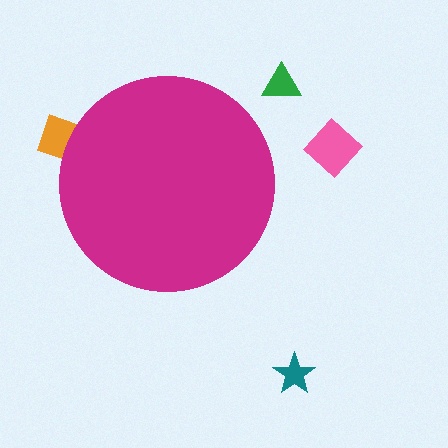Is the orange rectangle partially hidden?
Yes, the orange rectangle is partially hidden behind the magenta circle.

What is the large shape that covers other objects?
A magenta circle.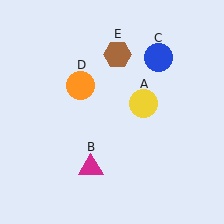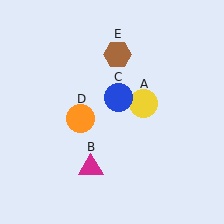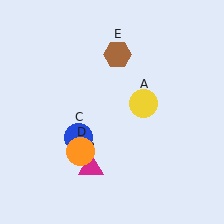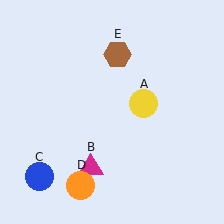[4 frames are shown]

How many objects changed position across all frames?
2 objects changed position: blue circle (object C), orange circle (object D).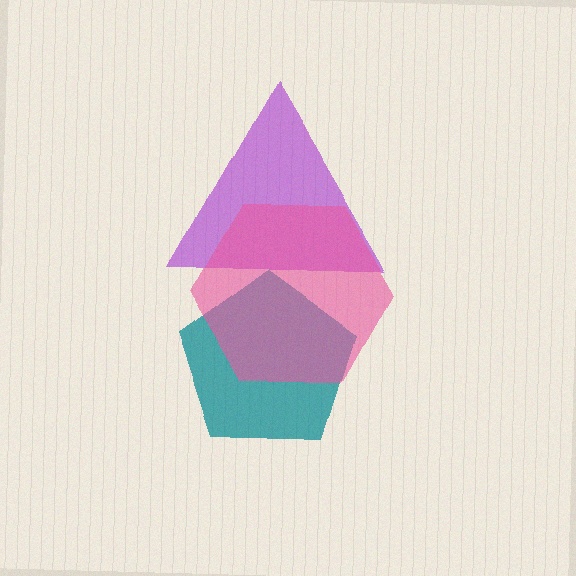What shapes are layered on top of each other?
The layered shapes are: a purple triangle, a teal pentagon, a pink hexagon.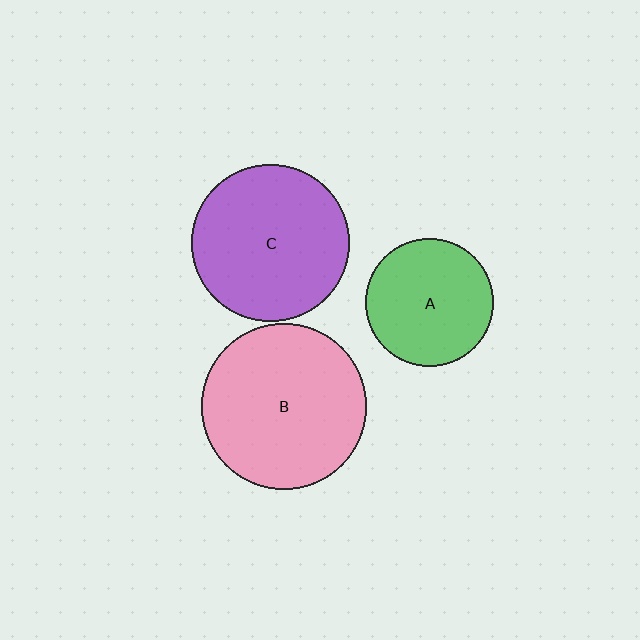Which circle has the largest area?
Circle B (pink).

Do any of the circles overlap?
No, none of the circles overlap.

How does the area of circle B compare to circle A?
Approximately 1.7 times.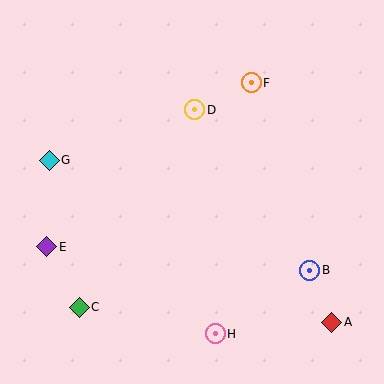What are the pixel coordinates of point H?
Point H is at (215, 334).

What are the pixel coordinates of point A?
Point A is at (332, 322).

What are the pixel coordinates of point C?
Point C is at (79, 307).